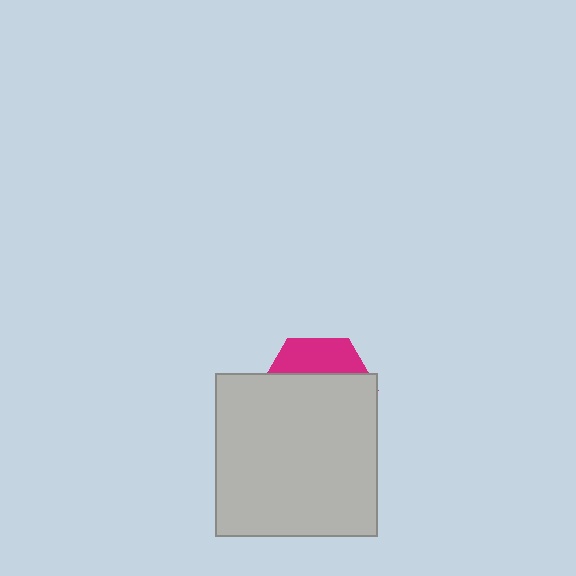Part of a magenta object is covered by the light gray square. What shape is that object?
It is a hexagon.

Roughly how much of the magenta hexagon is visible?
A small part of it is visible (roughly 30%).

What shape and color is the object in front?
The object in front is a light gray square.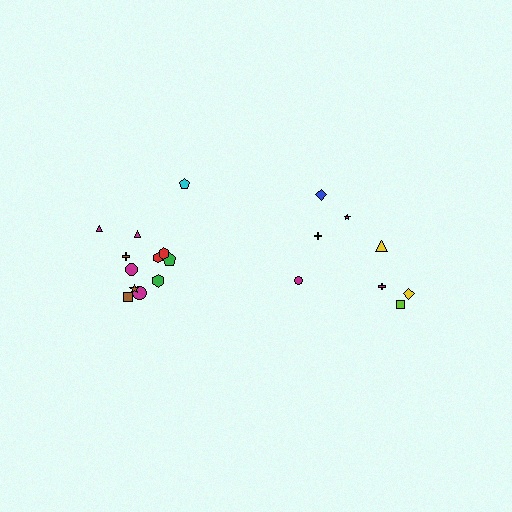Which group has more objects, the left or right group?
The left group.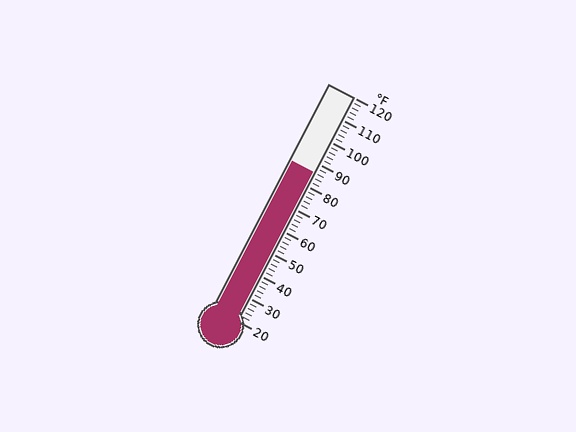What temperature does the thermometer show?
The thermometer shows approximately 86°F.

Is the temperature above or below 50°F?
The temperature is above 50°F.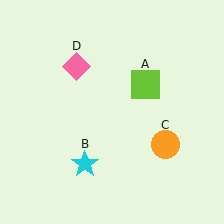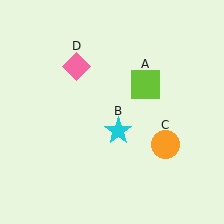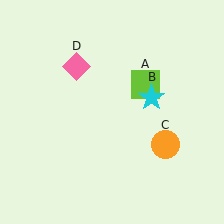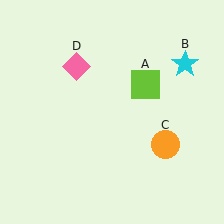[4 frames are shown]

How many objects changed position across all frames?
1 object changed position: cyan star (object B).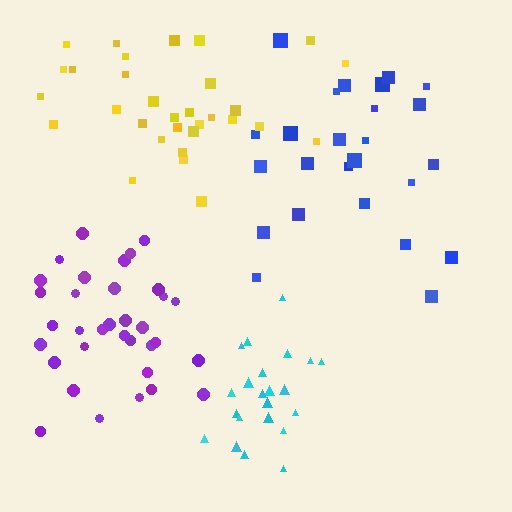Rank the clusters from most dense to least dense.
cyan, purple, yellow, blue.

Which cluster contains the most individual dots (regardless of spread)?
Purple (34).